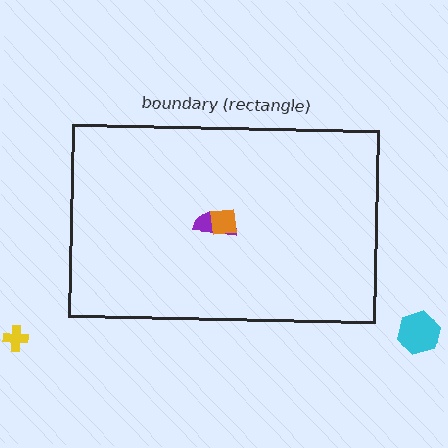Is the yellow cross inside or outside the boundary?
Outside.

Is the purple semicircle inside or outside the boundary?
Inside.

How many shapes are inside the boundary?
2 inside, 2 outside.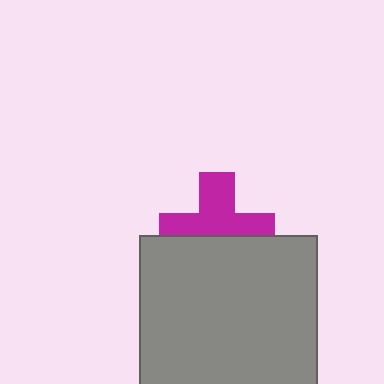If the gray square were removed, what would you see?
You would see the complete magenta cross.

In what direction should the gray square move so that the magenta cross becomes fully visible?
The gray square should move down. That is the shortest direction to clear the overlap and leave the magenta cross fully visible.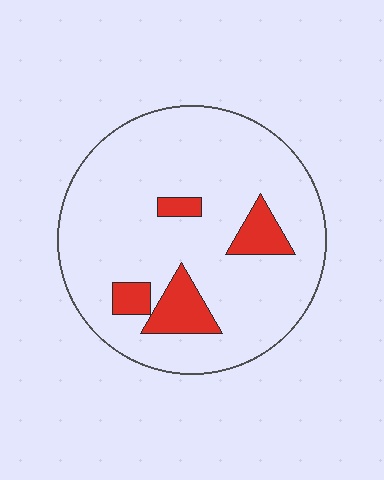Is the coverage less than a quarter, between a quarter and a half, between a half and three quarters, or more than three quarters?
Less than a quarter.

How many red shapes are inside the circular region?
4.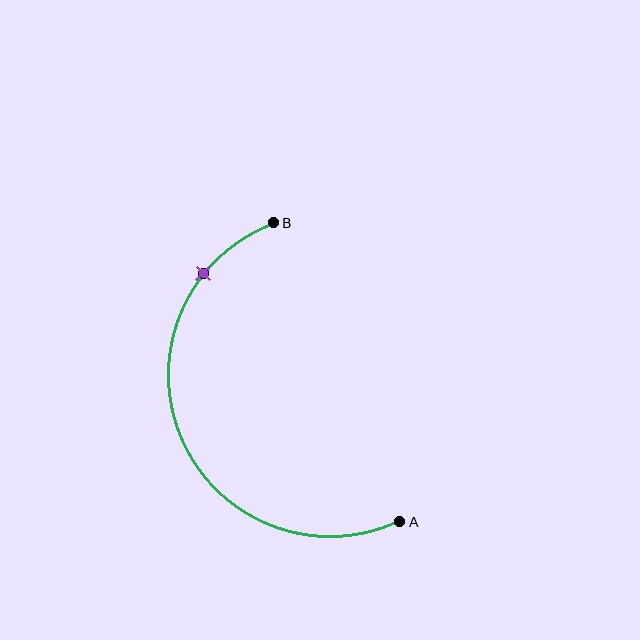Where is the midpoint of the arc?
The arc midpoint is the point on the curve farthest from the straight line joining A and B. It sits to the left of that line.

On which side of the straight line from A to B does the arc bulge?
The arc bulges to the left of the straight line connecting A and B.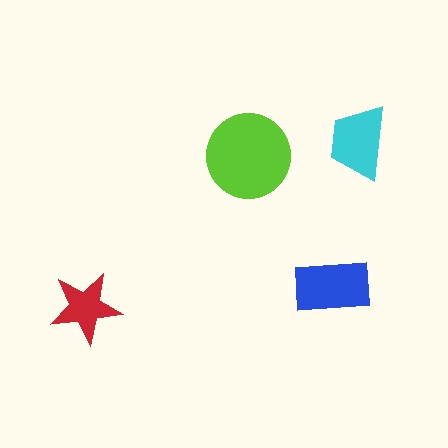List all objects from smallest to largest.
The red star, the cyan trapezoid, the blue rectangle, the lime circle.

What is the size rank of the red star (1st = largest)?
4th.